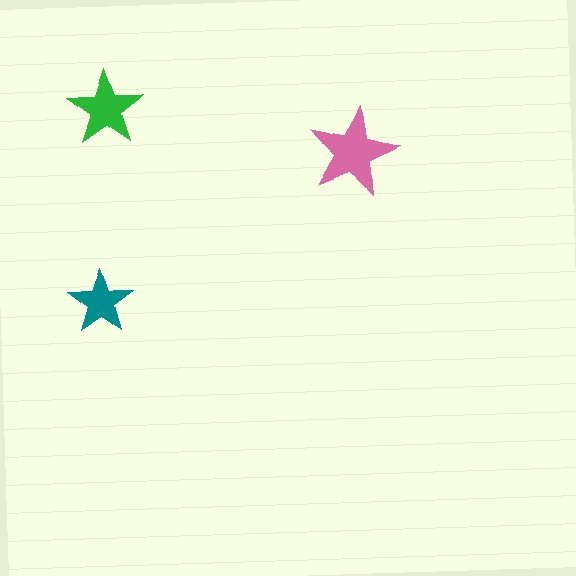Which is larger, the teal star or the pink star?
The pink one.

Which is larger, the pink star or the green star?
The pink one.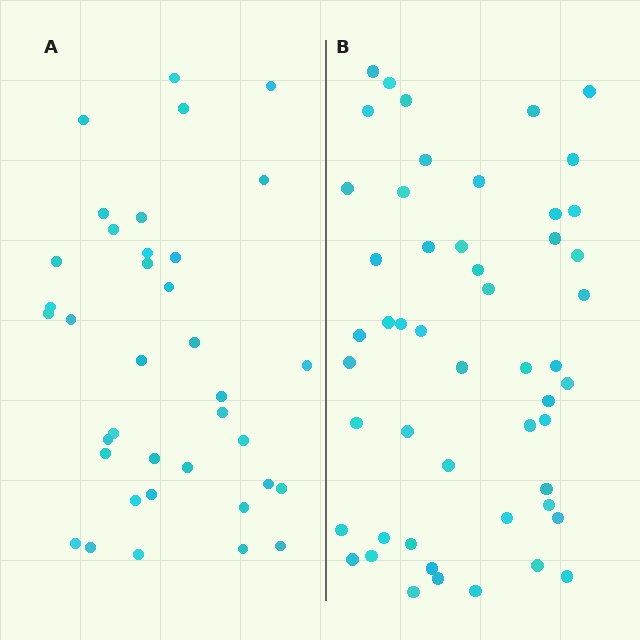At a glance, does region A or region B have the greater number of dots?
Region B (the right region) has more dots.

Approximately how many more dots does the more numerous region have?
Region B has approximately 15 more dots than region A.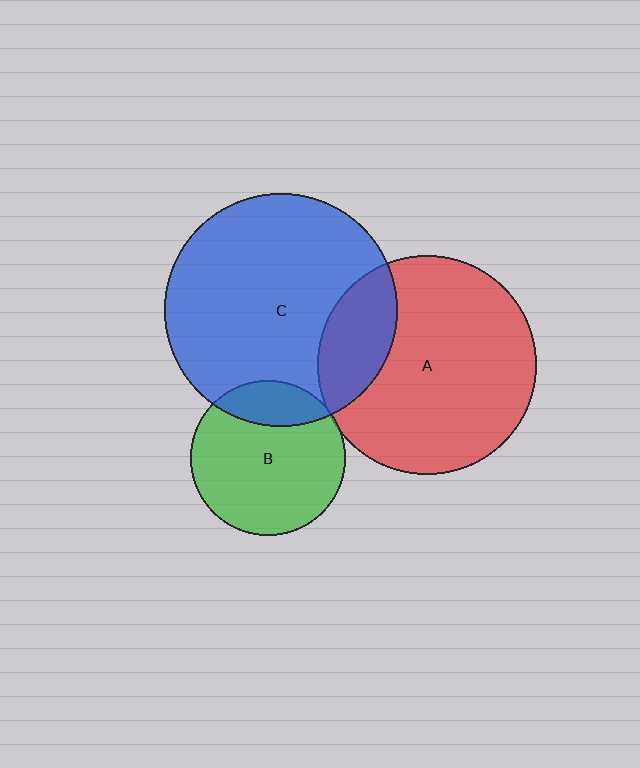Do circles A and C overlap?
Yes.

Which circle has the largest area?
Circle C (blue).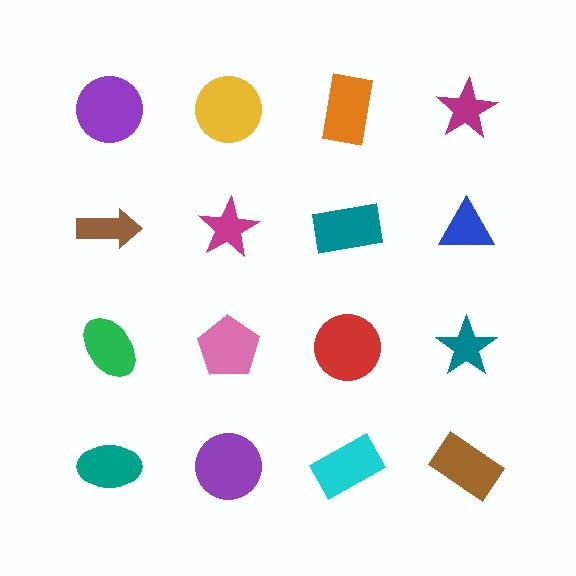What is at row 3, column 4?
A teal star.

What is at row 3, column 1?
A green ellipse.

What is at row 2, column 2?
A magenta star.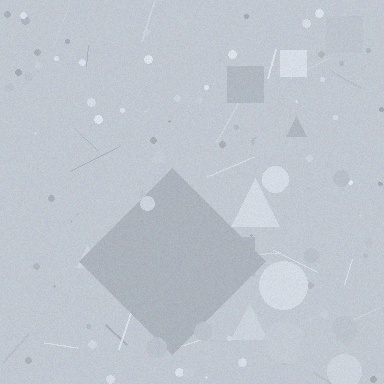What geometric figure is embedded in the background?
A diamond is embedded in the background.